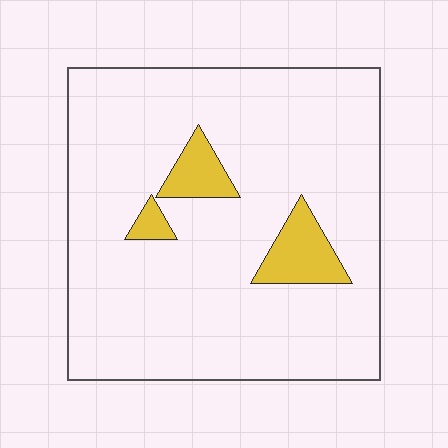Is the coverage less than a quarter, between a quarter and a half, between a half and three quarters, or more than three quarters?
Less than a quarter.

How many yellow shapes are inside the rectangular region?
3.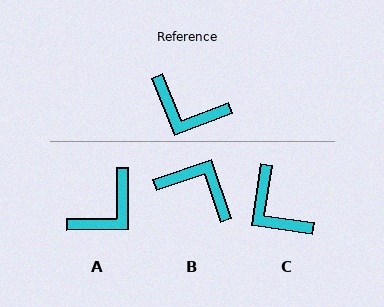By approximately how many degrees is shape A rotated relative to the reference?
Approximately 69 degrees counter-clockwise.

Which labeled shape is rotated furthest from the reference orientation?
B, about 177 degrees away.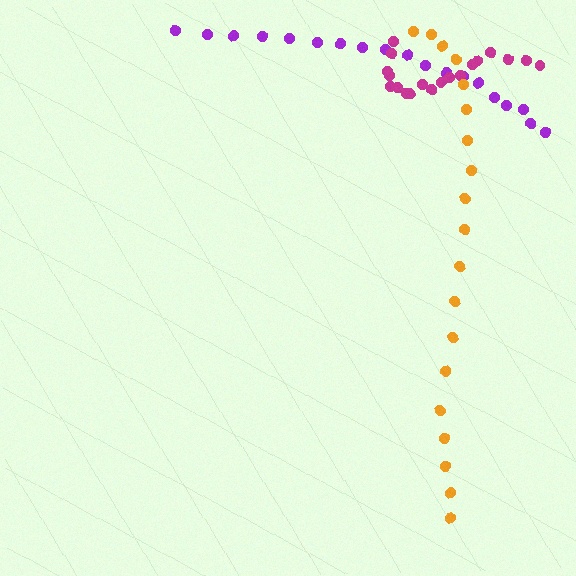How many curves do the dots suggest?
There are 3 distinct paths.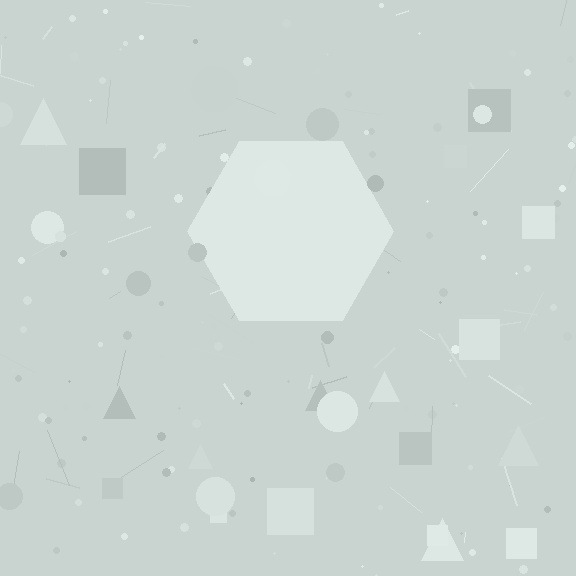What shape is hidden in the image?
A hexagon is hidden in the image.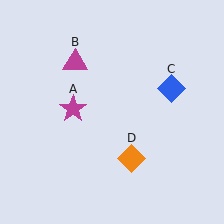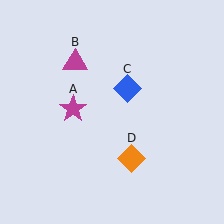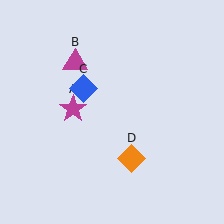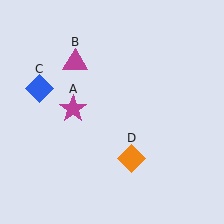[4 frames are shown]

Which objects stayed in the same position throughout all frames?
Magenta star (object A) and magenta triangle (object B) and orange diamond (object D) remained stationary.